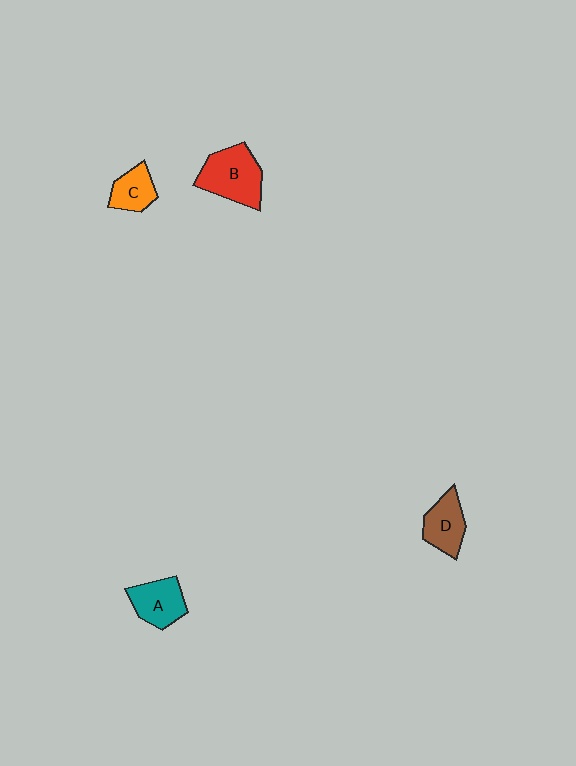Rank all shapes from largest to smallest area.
From largest to smallest: B (red), A (teal), D (brown), C (orange).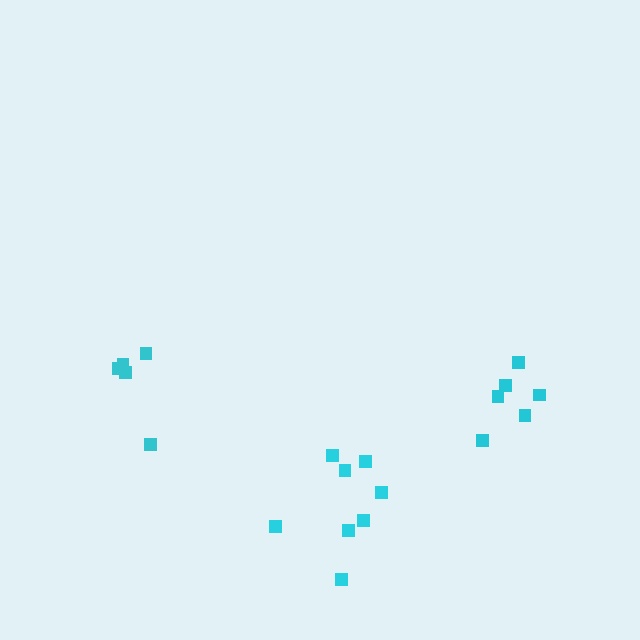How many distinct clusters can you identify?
There are 3 distinct clusters.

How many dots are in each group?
Group 1: 8 dots, Group 2: 6 dots, Group 3: 5 dots (19 total).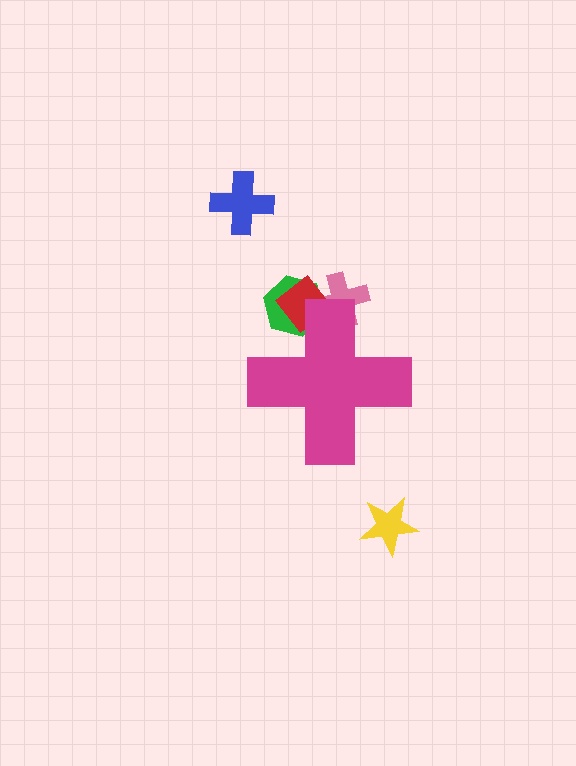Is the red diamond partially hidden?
Yes, the red diamond is partially hidden behind the magenta cross.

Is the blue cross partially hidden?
No, the blue cross is fully visible.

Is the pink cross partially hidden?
Yes, the pink cross is partially hidden behind the magenta cross.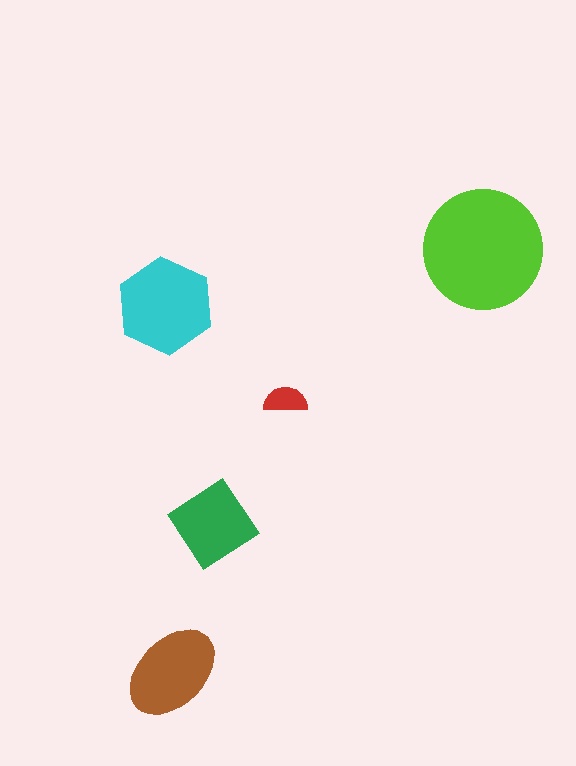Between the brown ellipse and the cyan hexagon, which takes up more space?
The cyan hexagon.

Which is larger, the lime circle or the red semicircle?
The lime circle.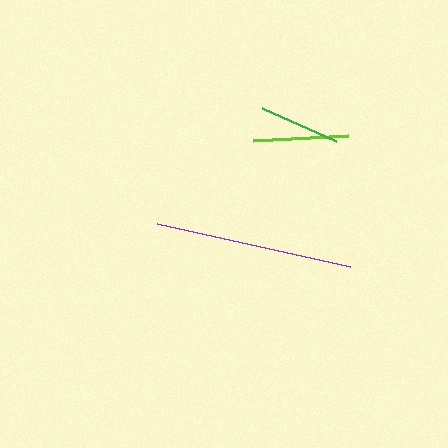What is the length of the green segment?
The green segment is approximately 81 pixels long.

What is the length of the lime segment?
The lime segment is approximately 96 pixels long.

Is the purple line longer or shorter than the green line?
The purple line is longer than the green line.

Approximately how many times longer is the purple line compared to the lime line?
The purple line is approximately 2.1 times the length of the lime line.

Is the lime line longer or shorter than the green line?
The lime line is longer than the green line.